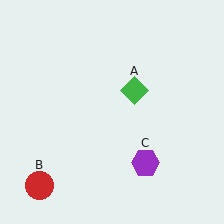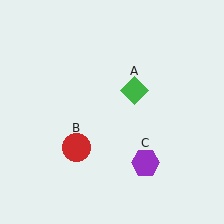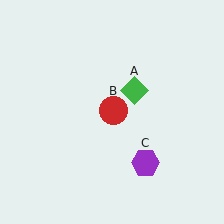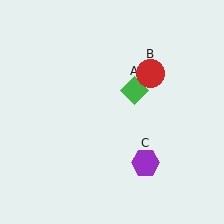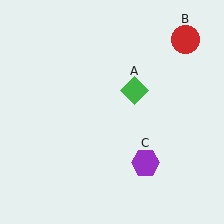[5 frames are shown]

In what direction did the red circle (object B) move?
The red circle (object B) moved up and to the right.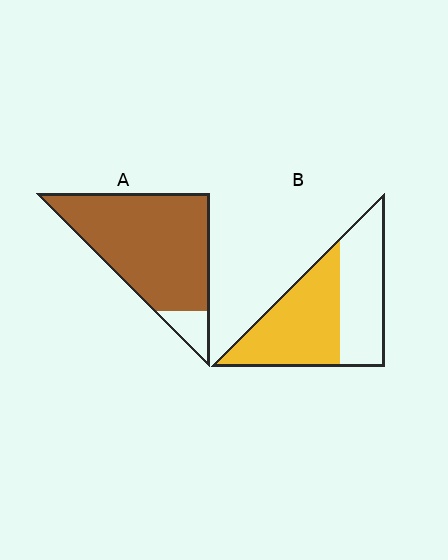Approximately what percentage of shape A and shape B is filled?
A is approximately 90% and B is approximately 55%.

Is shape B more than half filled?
Yes.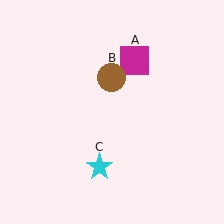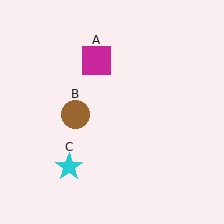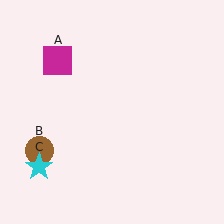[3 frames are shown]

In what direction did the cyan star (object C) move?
The cyan star (object C) moved left.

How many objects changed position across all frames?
3 objects changed position: magenta square (object A), brown circle (object B), cyan star (object C).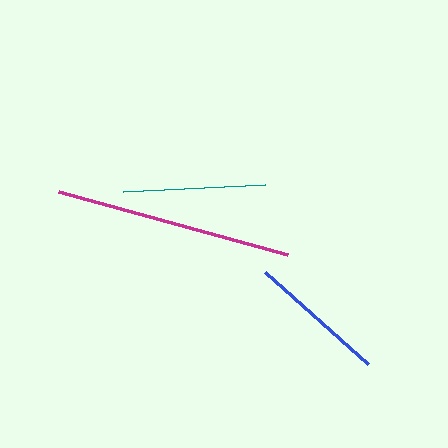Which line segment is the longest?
The magenta line is the longest at approximately 238 pixels.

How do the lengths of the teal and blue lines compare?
The teal and blue lines are approximately the same length.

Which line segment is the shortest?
The blue line is the shortest at approximately 139 pixels.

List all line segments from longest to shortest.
From longest to shortest: magenta, teal, blue.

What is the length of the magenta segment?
The magenta segment is approximately 238 pixels long.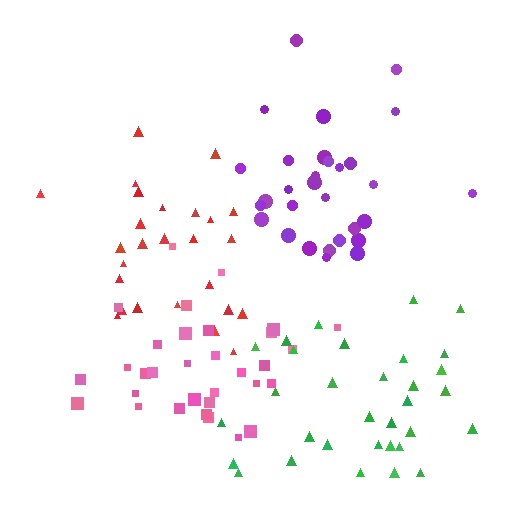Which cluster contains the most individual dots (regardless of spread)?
Pink (32).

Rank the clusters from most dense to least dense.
pink, red, purple, green.